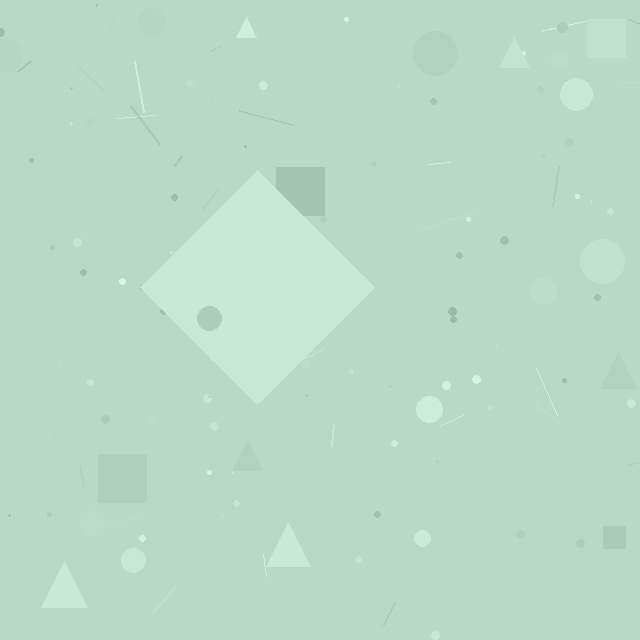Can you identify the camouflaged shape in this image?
The camouflaged shape is a diamond.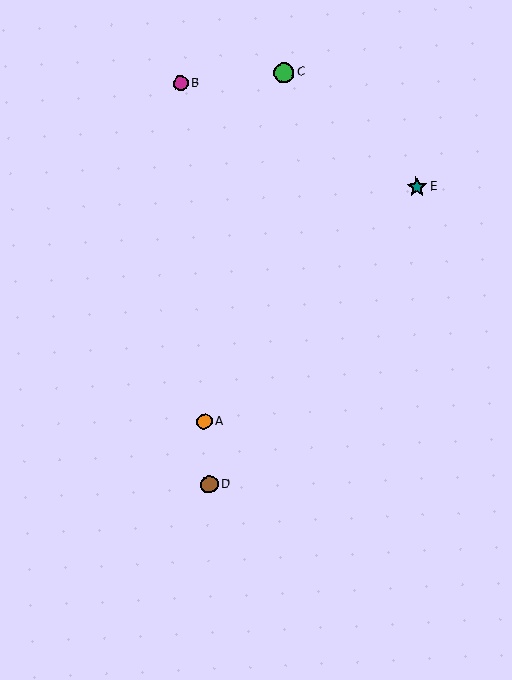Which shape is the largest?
The teal star (labeled E) is the largest.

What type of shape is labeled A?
Shape A is an orange circle.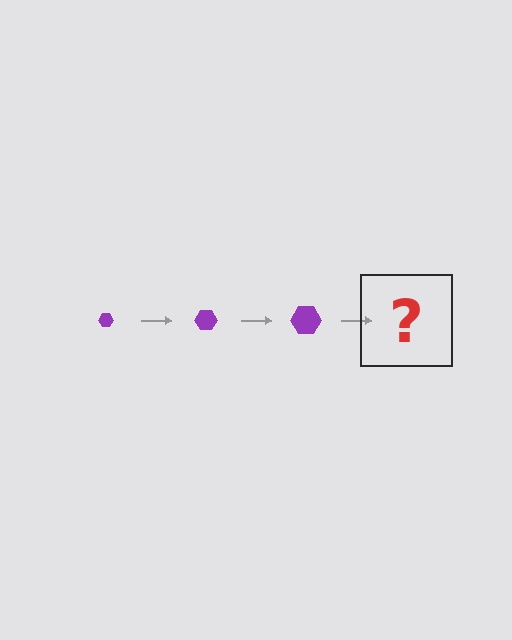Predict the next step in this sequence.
The next step is a purple hexagon, larger than the previous one.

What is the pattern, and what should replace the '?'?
The pattern is that the hexagon gets progressively larger each step. The '?' should be a purple hexagon, larger than the previous one.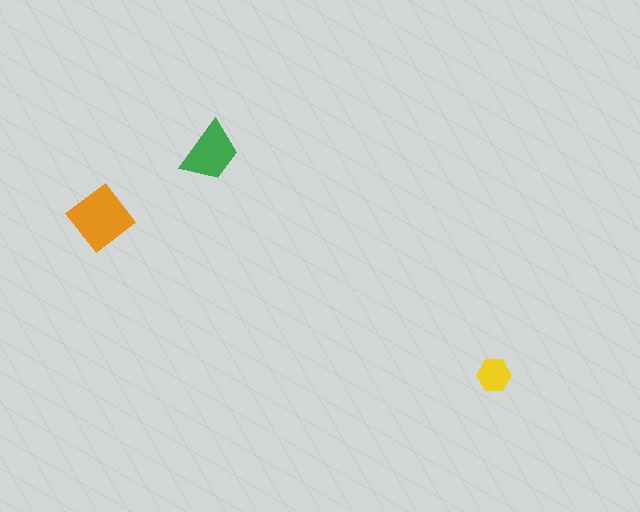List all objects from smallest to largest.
The yellow hexagon, the green trapezoid, the orange diamond.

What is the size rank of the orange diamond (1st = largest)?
1st.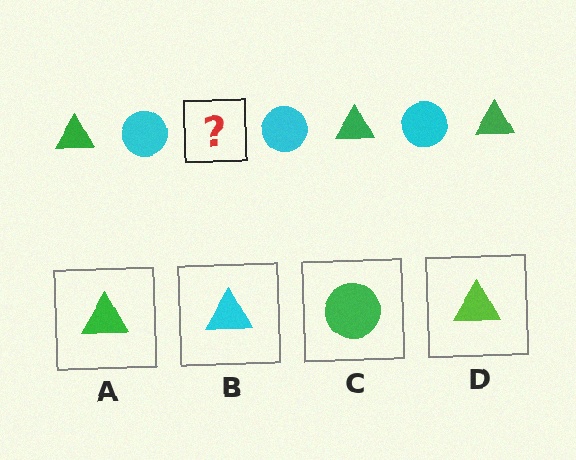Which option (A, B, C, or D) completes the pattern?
A.